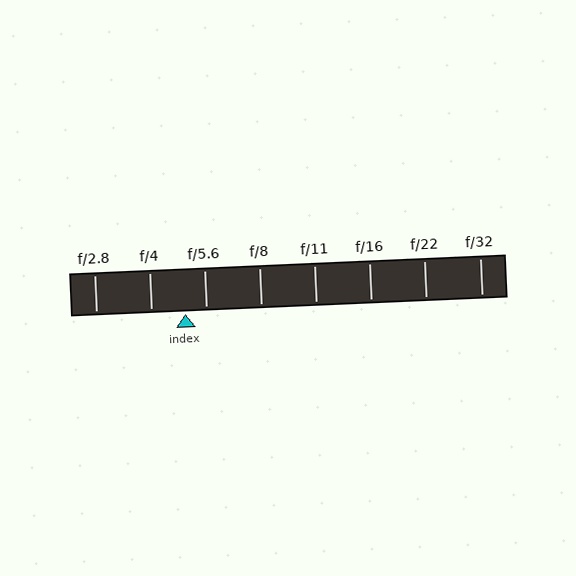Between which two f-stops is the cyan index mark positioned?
The index mark is between f/4 and f/5.6.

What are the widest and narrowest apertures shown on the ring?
The widest aperture shown is f/2.8 and the narrowest is f/32.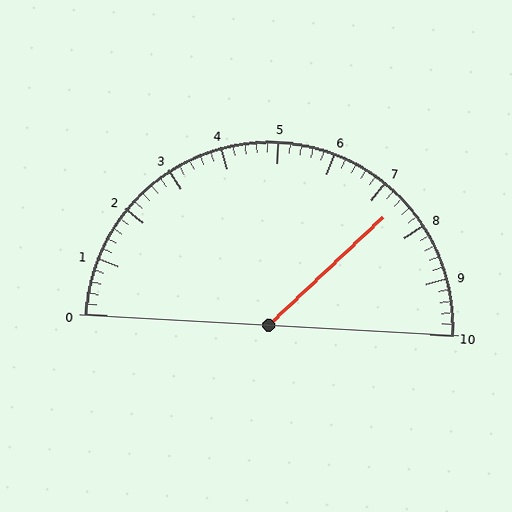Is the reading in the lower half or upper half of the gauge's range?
The reading is in the upper half of the range (0 to 10).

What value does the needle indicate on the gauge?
The needle indicates approximately 7.4.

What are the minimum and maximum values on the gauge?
The gauge ranges from 0 to 10.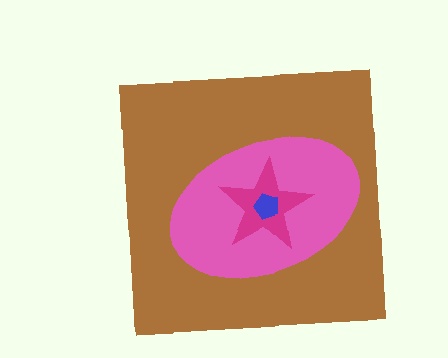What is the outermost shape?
The brown square.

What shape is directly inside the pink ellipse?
The magenta star.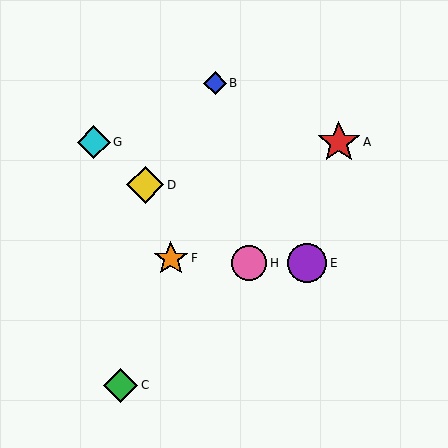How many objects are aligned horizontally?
2 objects (A, G) are aligned horizontally.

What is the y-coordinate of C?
Object C is at y≈385.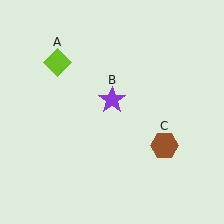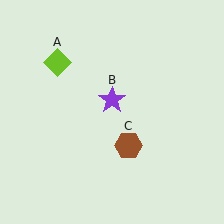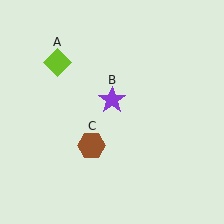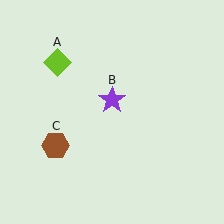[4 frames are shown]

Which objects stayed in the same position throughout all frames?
Lime diamond (object A) and purple star (object B) remained stationary.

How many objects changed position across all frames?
1 object changed position: brown hexagon (object C).